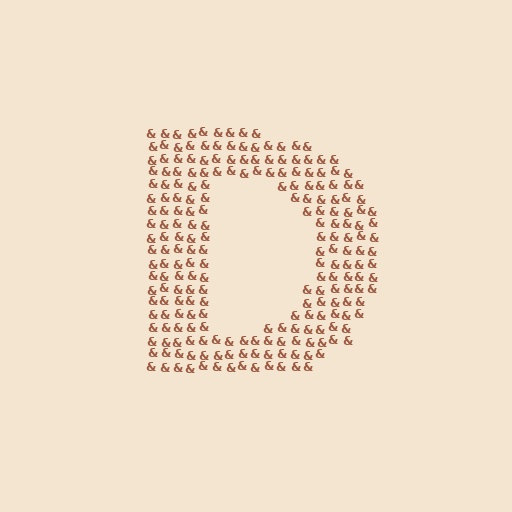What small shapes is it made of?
It is made of small ampersands.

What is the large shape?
The large shape is the letter D.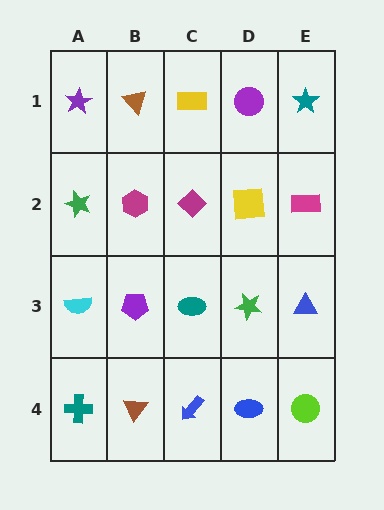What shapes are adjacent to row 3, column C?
A magenta diamond (row 2, column C), a blue arrow (row 4, column C), a purple pentagon (row 3, column B), a green star (row 3, column D).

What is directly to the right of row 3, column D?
A blue triangle.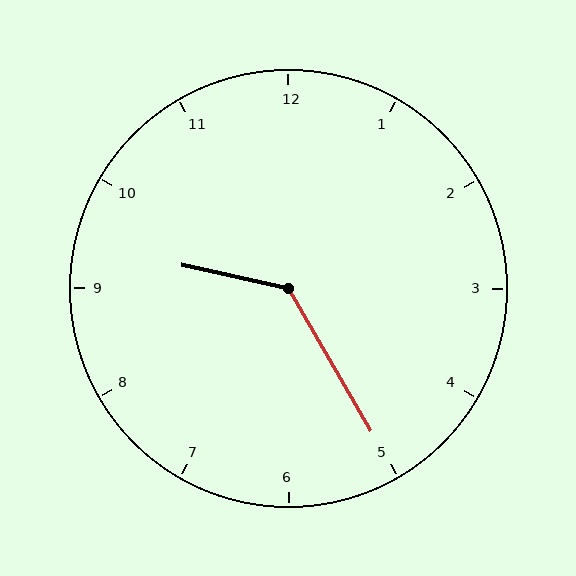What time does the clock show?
9:25.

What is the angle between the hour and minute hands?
Approximately 132 degrees.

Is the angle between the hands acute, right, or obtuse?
It is obtuse.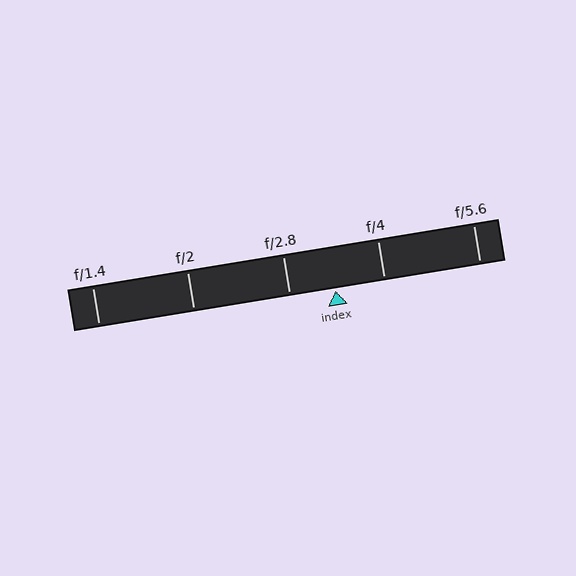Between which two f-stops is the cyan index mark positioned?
The index mark is between f/2.8 and f/4.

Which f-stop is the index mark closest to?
The index mark is closest to f/2.8.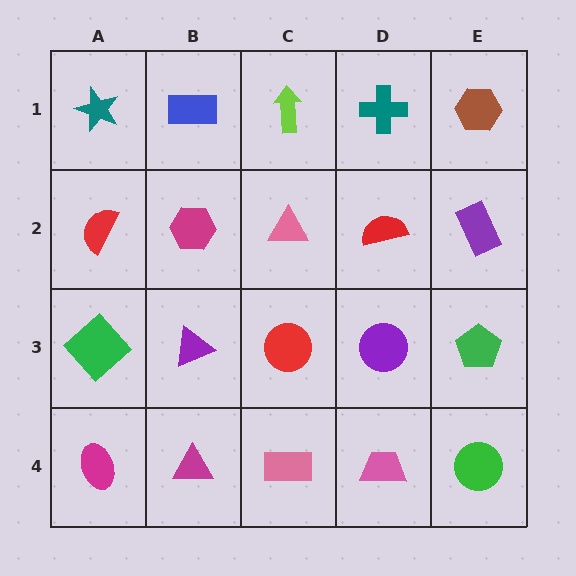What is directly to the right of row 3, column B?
A red circle.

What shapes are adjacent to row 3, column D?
A red semicircle (row 2, column D), a pink trapezoid (row 4, column D), a red circle (row 3, column C), a green pentagon (row 3, column E).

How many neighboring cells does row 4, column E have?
2.